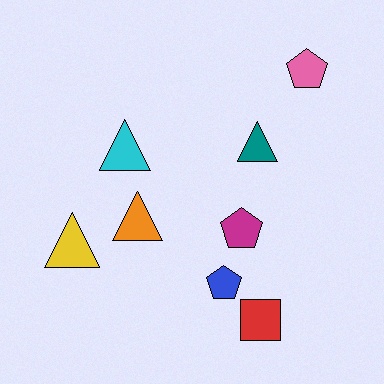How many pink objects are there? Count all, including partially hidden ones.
There is 1 pink object.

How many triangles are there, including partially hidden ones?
There are 4 triangles.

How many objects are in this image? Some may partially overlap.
There are 8 objects.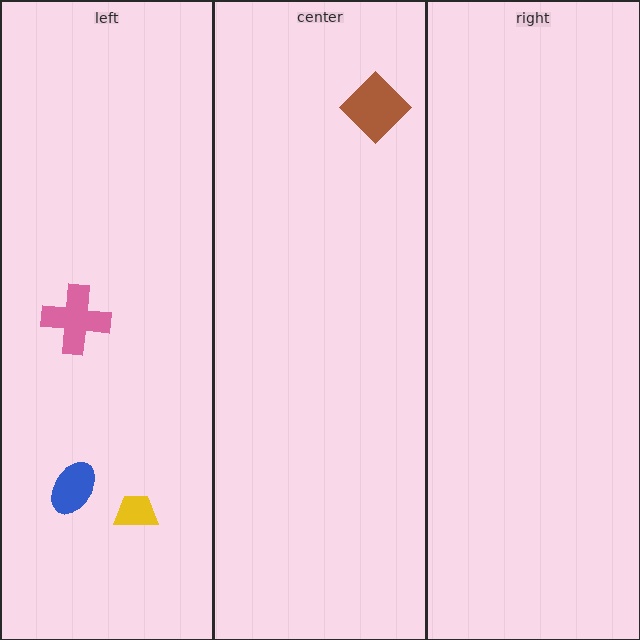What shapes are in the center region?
The brown diamond.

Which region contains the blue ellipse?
The left region.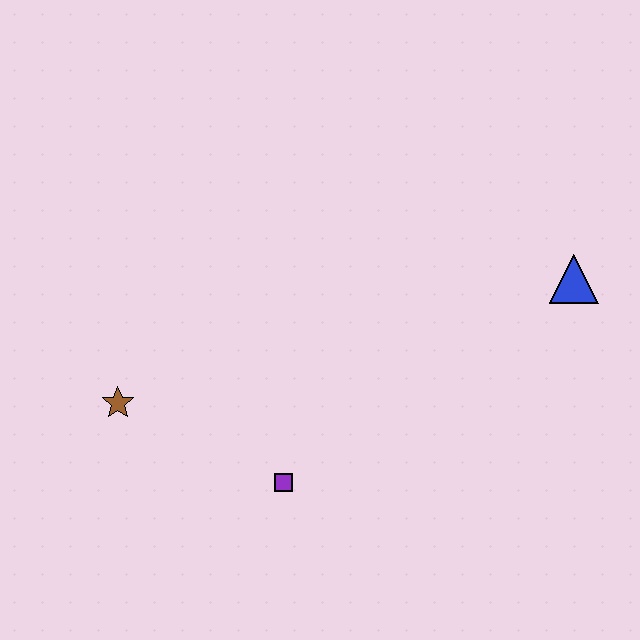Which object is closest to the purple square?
The brown star is closest to the purple square.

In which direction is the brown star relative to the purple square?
The brown star is to the left of the purple square.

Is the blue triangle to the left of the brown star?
No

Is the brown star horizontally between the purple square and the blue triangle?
No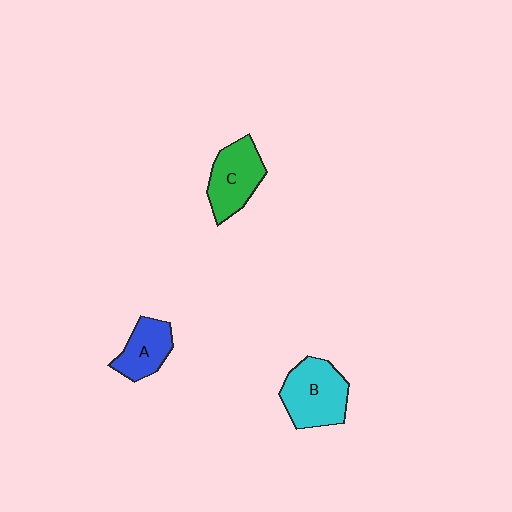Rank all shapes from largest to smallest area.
From largest to smallest: B (cyan), C (green), A (blue).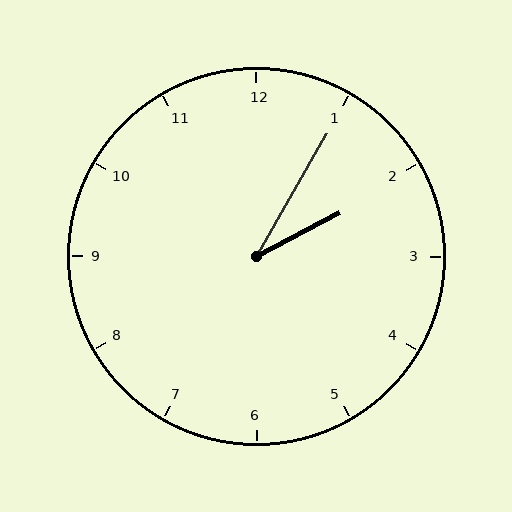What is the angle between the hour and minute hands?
Approximately 32 degrees.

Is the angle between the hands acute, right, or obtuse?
It is acute.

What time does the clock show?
2:05.